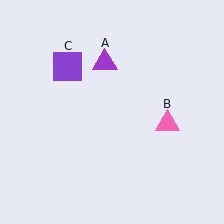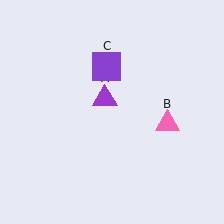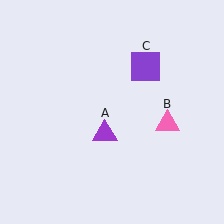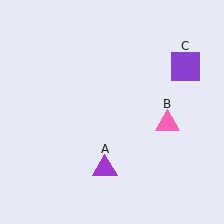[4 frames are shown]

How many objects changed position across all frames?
2 objects changed position: purple triangle (object A), purple square (object C).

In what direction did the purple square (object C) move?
The purple square (object C) moved right.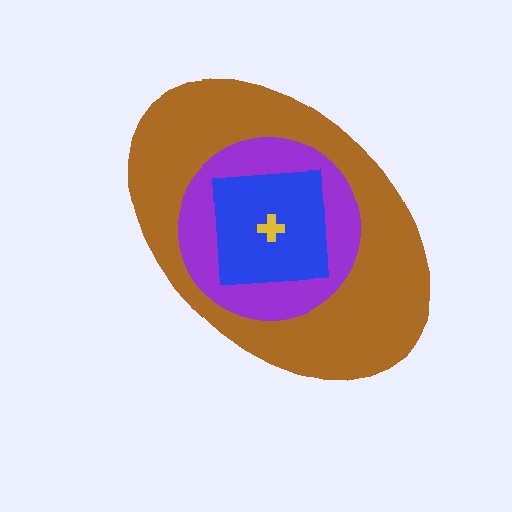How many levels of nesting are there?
4.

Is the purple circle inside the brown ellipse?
Yes.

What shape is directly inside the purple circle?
The blue square.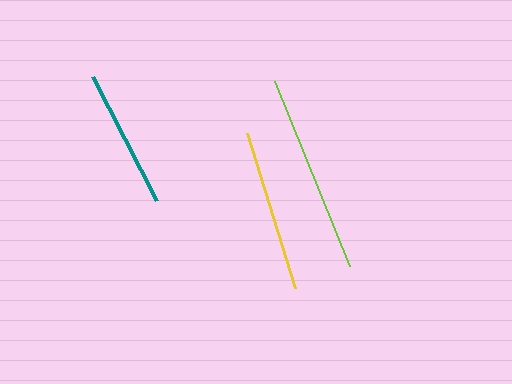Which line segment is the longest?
The lime line is the longest at approximately 200 pixels.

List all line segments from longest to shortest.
From longest to shortest: lime, yellow, teal.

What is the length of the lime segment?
The lime segment is approximately 200 pixels long.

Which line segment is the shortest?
The teal line is the shortest at approximately 140 pixels.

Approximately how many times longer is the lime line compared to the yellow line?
The lime line is approximately 1.2 times the length of the yellow line.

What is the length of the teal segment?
The teal segment is approximately 140 pixels long.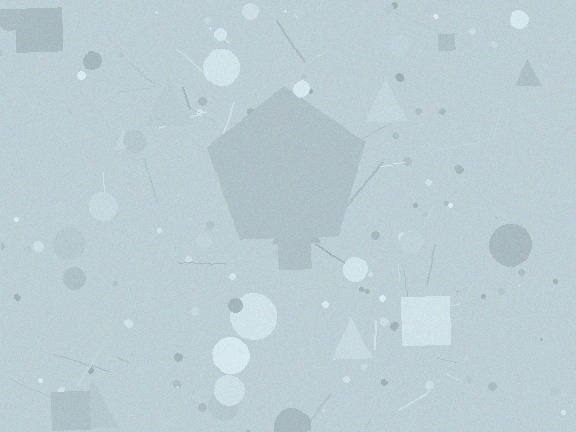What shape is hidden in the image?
A pentagon is hidden in the image.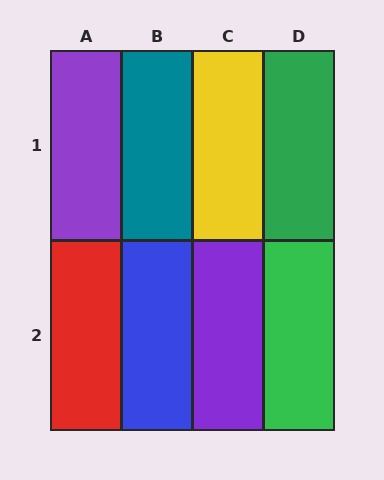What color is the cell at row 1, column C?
Yellow.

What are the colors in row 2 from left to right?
Red, blue, purple, green.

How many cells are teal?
1 cell is teal.